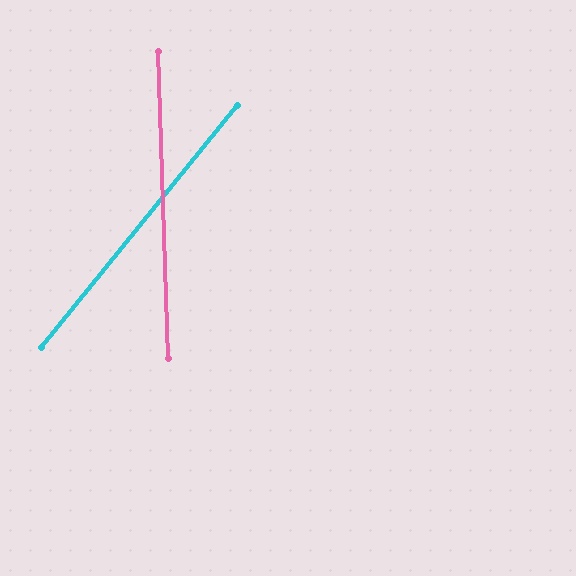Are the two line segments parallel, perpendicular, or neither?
Neither parallel nor perpendicular — they differ by about 41°.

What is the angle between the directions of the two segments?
Approximately 41 degrees.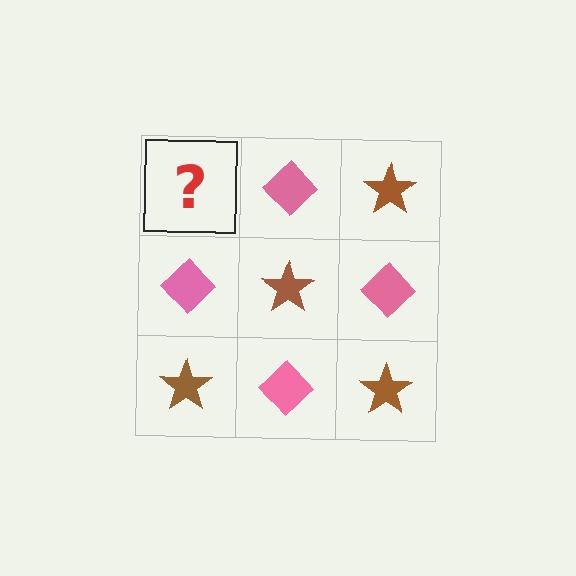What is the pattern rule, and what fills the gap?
The rule is that it alternates brown star and pink diamond in a checkerboard pattern. The gap should be filled with a brown star.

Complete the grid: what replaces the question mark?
The question mark should be replaced with a brown star.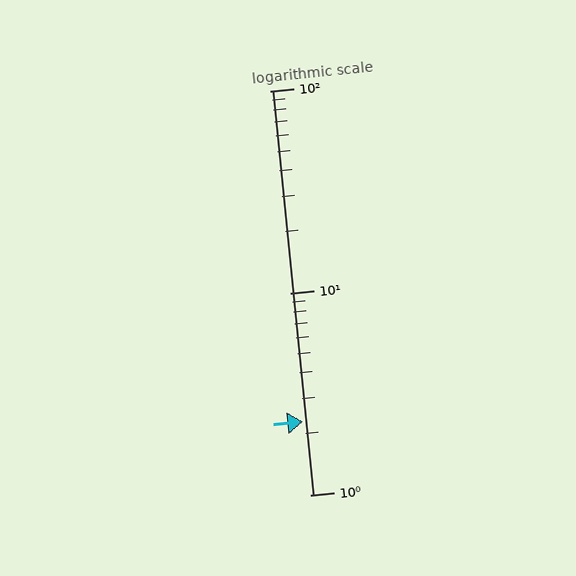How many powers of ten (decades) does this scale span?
The scale spans 2 decades, from 1 to 100.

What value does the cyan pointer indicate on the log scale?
The pointer indicates approximately 2.3.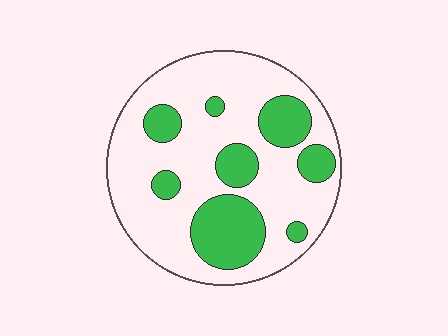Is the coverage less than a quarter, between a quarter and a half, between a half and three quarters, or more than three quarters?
Between a quarter and a half.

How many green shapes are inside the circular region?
8.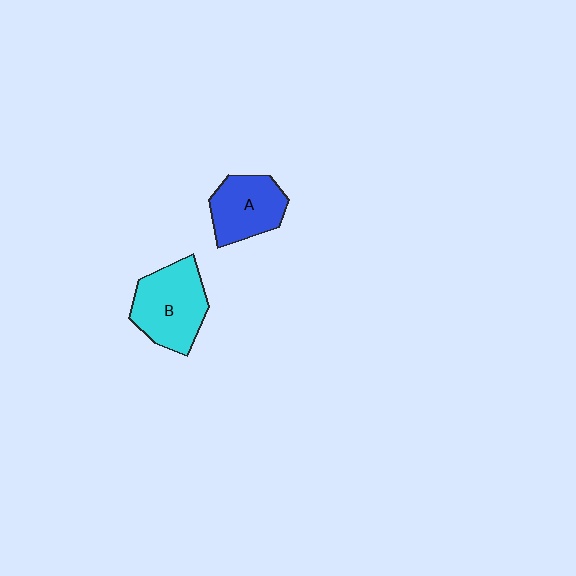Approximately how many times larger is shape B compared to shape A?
Approximately 1.3 times.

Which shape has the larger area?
Shape B (cyan).